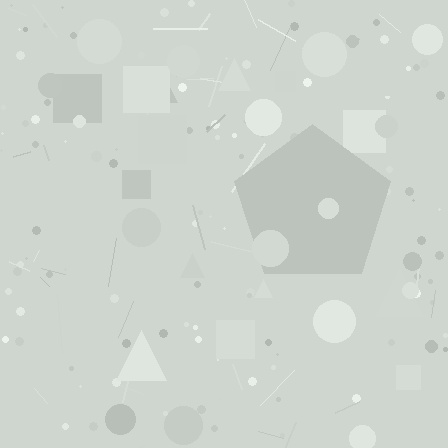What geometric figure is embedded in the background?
A pentagon is embedded in the background.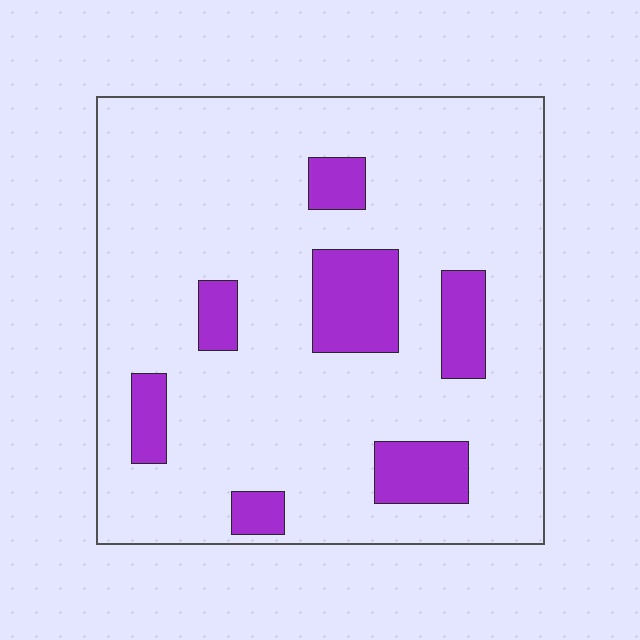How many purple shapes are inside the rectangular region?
7.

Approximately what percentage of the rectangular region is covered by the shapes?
Approximately 15%.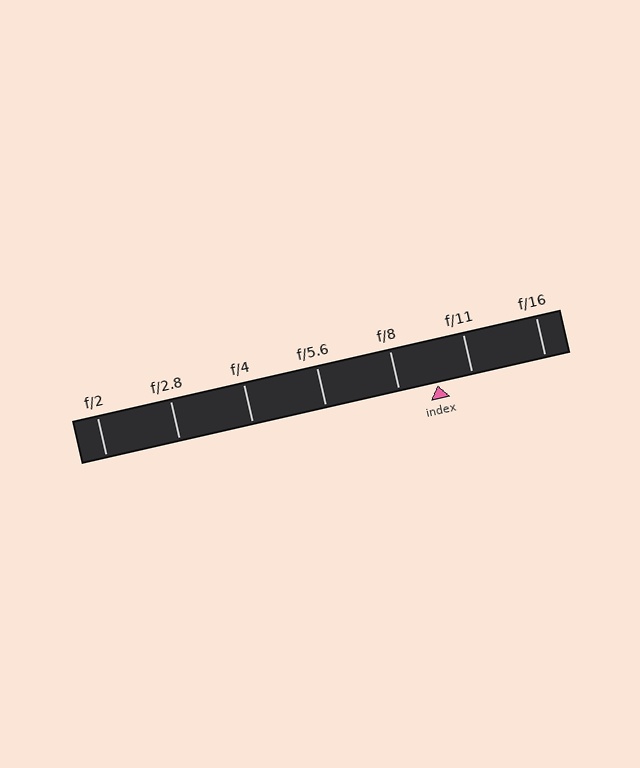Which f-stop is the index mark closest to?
The index mark is closest to f/11.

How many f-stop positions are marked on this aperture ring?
There are 7 f-stop positions marked.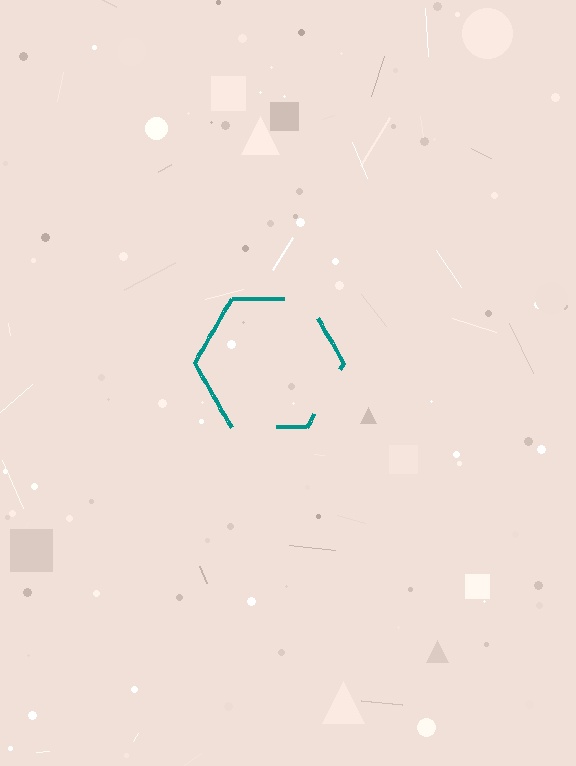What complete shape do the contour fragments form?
The contour fragments form a hexagon.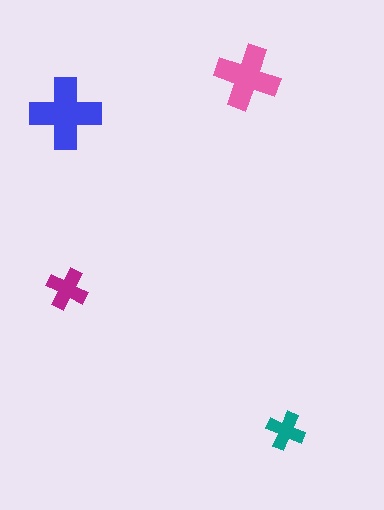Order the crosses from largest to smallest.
the blue one, the pink one, the magenta one, the teal one.